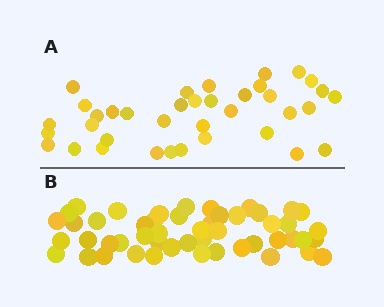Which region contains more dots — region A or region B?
Region B (the bottom region) has more dots.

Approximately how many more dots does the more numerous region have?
Region B has approximately 15 more dots than region A.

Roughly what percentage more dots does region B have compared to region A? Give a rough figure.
About 35% more.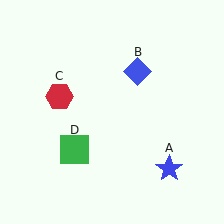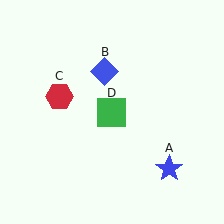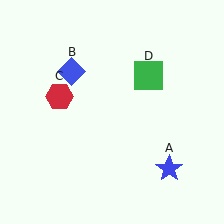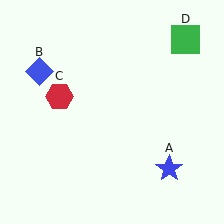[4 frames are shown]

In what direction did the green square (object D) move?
The green square (object D) moved up and to the right.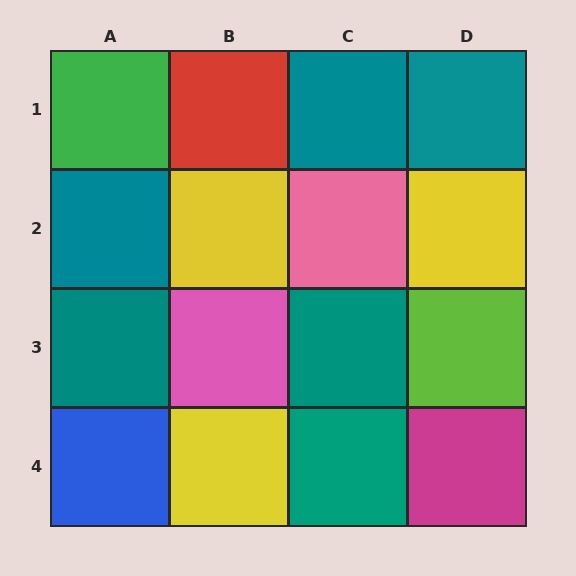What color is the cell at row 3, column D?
Lime.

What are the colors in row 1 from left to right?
Green, red, teal, teal.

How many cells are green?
1 cell is green.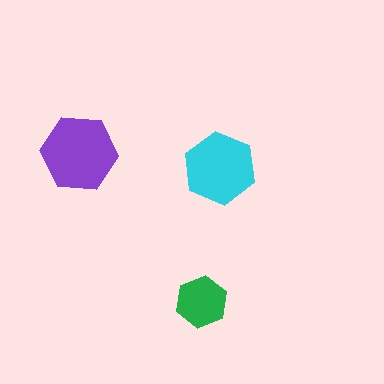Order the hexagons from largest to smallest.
the purple one, the cyan one, the green one.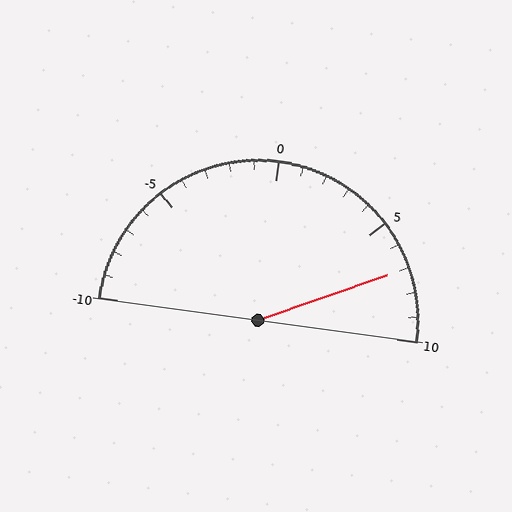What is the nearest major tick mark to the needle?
The nearest major tick mark is 5.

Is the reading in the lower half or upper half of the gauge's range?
The reading is in the upper half of the range (-10 to 10).